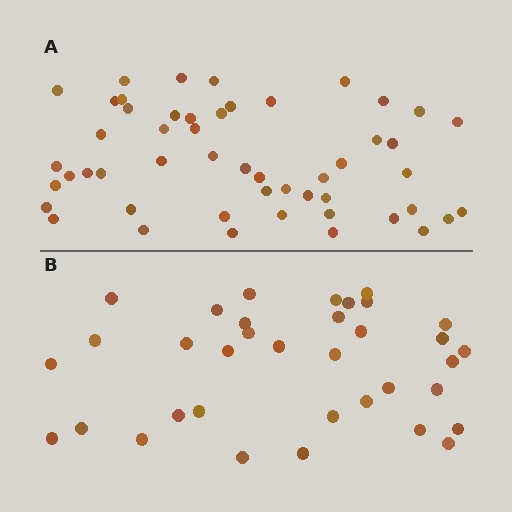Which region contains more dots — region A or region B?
Region A (the top region) has more dots.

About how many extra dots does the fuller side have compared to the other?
Region A has approximately 15 more dots than region B.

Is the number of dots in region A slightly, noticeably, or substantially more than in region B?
Region A has substantially more. The ratio is roughly 1.5 to 1.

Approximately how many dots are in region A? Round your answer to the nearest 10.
About 50 dots. (The exact count is 51, which rounds to 50.)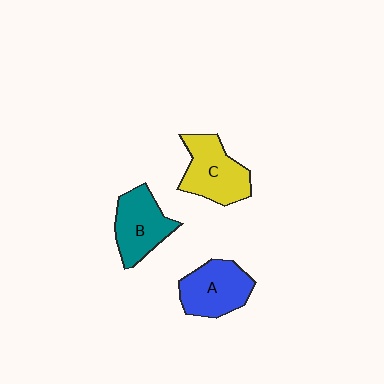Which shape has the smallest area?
Shape B (teal).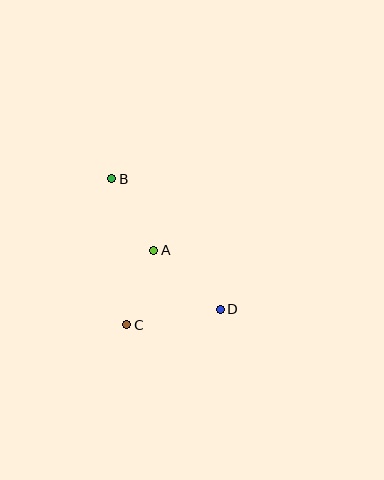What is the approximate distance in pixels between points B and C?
The distance between B and C is approximately 147 pixels.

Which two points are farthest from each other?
Points B and D are farthest from each other.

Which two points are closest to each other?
Points A and C are closest to each other.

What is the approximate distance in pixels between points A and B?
The distance between A and B is approximately 83 pixels.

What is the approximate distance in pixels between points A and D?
The distance between A and D is approximately 89 pixels.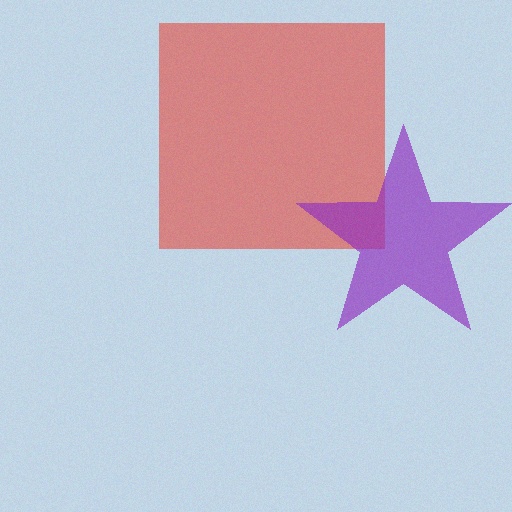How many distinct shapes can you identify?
There are 2 distinct shapes: a red square, a purple star.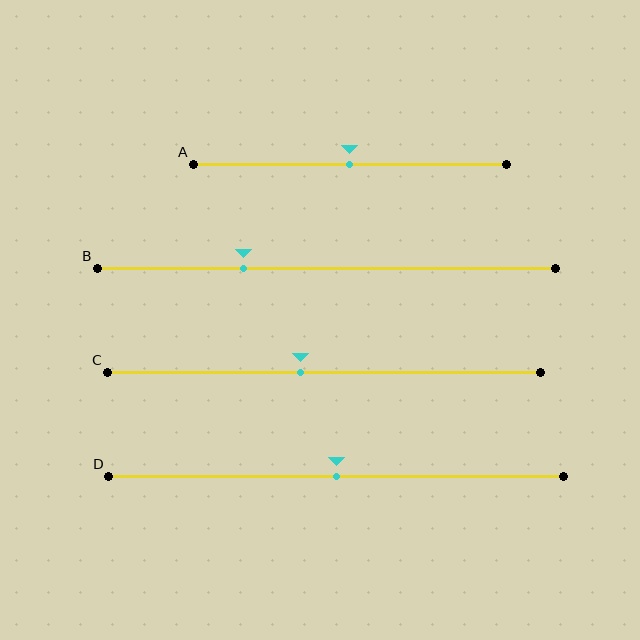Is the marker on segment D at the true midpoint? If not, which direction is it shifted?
Yes, the marker on segment D is at the true midpoint.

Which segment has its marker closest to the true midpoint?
Segment A has its marker closest to the true midpoint.